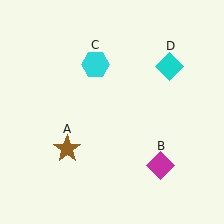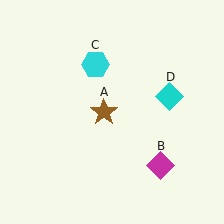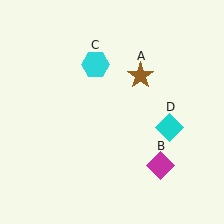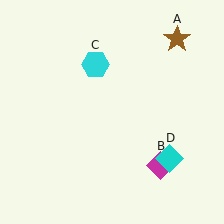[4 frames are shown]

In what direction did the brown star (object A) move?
The brown star (object A) moved up and to the right.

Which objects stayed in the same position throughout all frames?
Magenta diamond (object B) and cyan hexagon (object C) remained stationary.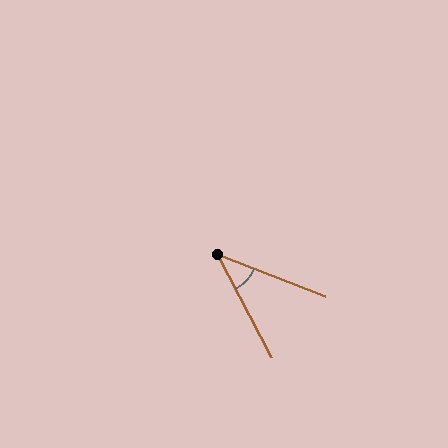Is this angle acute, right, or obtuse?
It is acute.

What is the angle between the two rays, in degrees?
Approximately 41 degrees.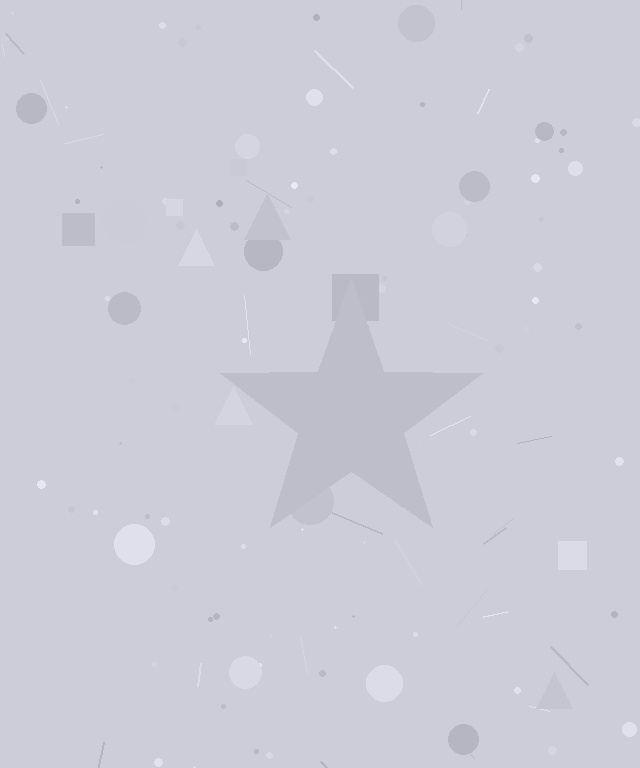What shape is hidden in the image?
A star is hidden in the image.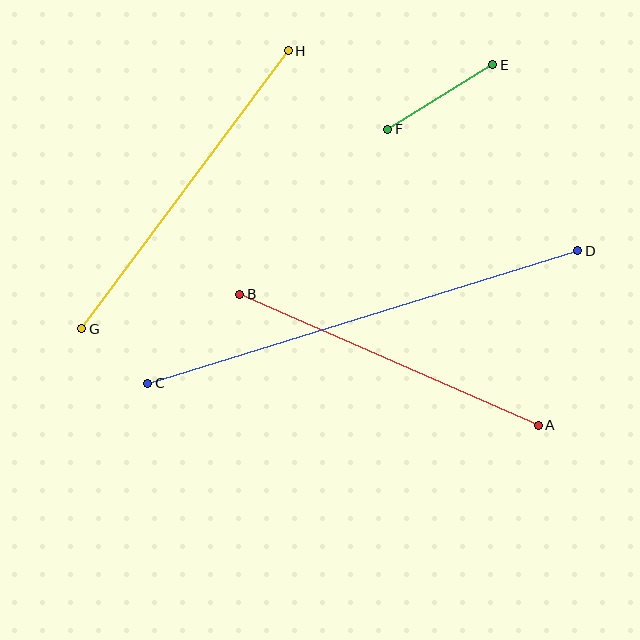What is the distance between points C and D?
The distance is approximately 450 pixels.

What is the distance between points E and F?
The distance is approximately 124 pixels.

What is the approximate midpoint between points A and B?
The midpoint is at approximately (389, 360) pixels.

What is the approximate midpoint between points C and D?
The midpoint is at approximately (363, 317) pixels.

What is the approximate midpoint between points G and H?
The midpoint is at approximately (185, 190) pixels.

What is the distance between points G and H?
The distance is approximately 346 pixels.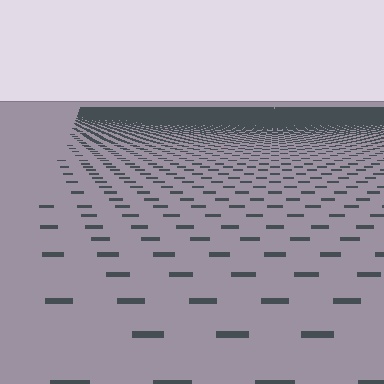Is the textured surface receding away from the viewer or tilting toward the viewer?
The surface is receding away from the viewer. Texture elements get smaller and denser toward the top.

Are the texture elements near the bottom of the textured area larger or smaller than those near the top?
Larger. Near the bottom, elements are closer to the viewer and appear at a bigger on-screen size.